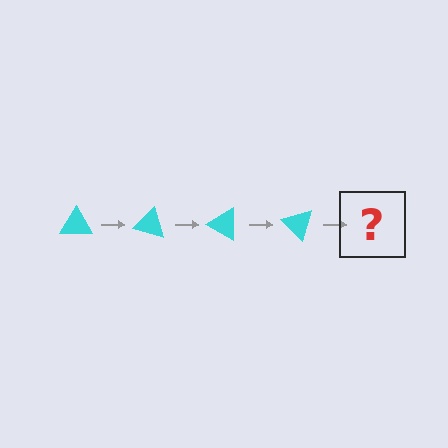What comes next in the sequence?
The next element should be a cyan triangle rotated 60 degrees.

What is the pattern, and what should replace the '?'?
The pattern is that the triangle rotates 15 degrees each step. The '?' should be a cyan triangle rotated 60 degrees.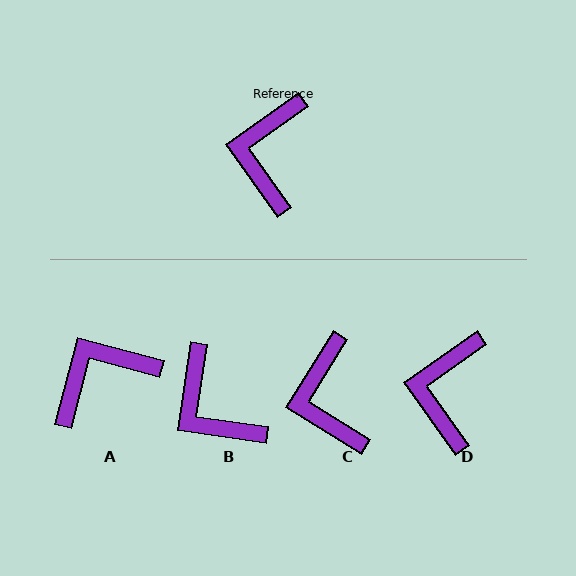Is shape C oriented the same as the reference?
No, it is off by about 23 degrees.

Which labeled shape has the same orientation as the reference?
D.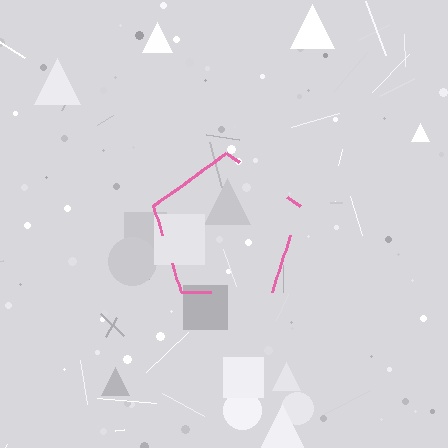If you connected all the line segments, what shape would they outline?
They would outline a pentagon.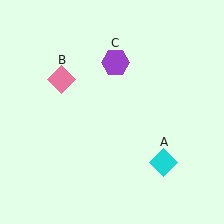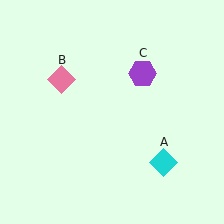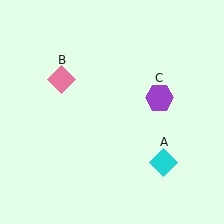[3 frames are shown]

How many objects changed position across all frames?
1 object changed position: purple hexagon (object C).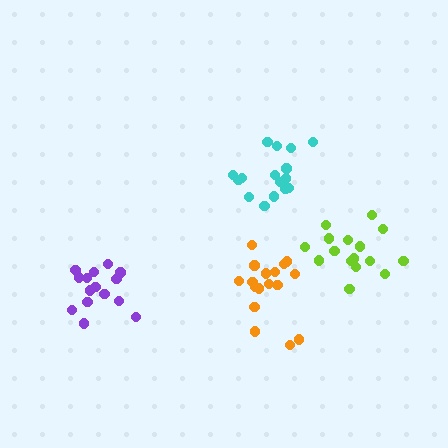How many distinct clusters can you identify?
There are 4 distinct clusters.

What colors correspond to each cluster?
The clusters are colored: orange, lime, purple, cyan.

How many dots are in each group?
Group 1: 17 dots, Group 2: 16 dots, Group 3: 15 dots, Group 4: 16 dots (64 total).